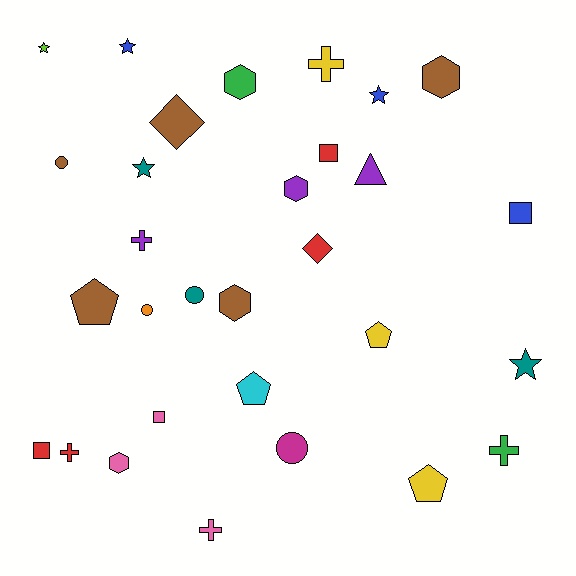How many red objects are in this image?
There are 4 red objects.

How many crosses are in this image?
There are 5 crosses.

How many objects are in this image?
There are 30 objects.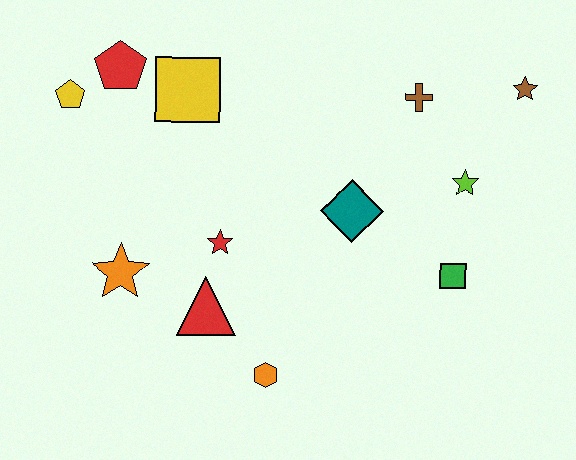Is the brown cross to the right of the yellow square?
Yes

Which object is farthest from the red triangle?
The brown star is farthest from the red triangle.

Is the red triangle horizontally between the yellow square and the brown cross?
Yes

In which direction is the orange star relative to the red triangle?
The orange star is to the left of the red triangle.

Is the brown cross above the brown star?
No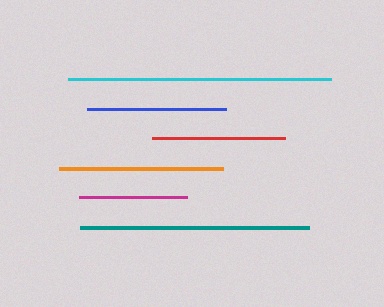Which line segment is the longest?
The cyan line is the longest at approximately 263 pixels.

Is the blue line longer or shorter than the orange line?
The orange line is longer than the blue line.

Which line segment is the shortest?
The magenta line is the shortest at approximately 108 pixels.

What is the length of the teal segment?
The teal segment is approximately 228 pixels long.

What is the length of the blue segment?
The blue segment is approximately 138 pixels long.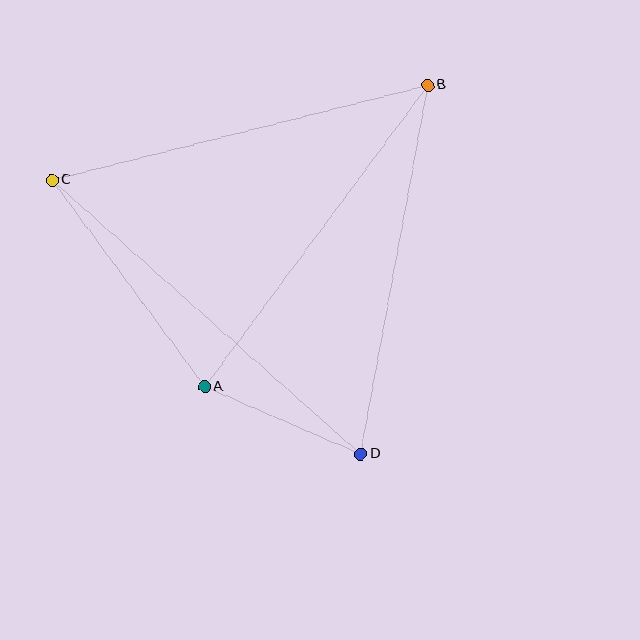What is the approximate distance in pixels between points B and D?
The distance between B and D is approximately 375 pixels.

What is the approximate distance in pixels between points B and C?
The distance between B and C is approximately 388 pixels.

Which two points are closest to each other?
Points A and D are closest to each other.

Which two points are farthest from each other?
Points C and D are farthest from each other.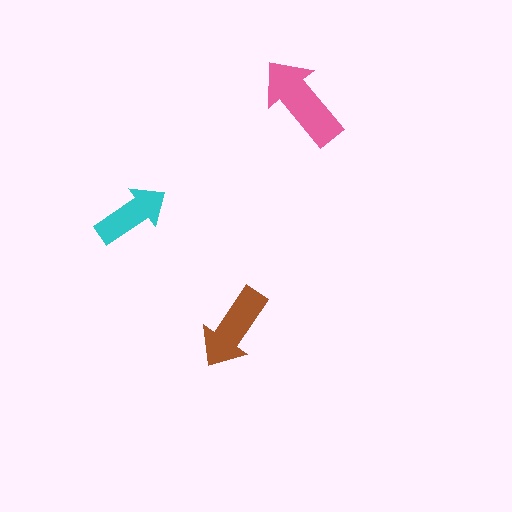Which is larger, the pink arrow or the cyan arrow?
The pink one.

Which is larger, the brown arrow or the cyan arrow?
The brown one.